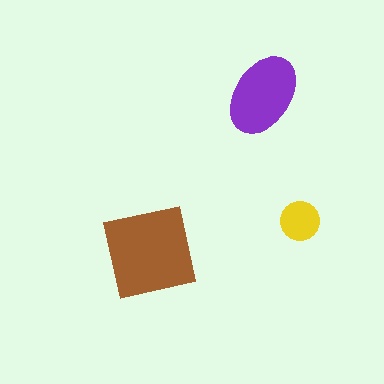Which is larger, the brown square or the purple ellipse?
The brown square.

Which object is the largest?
The brown square.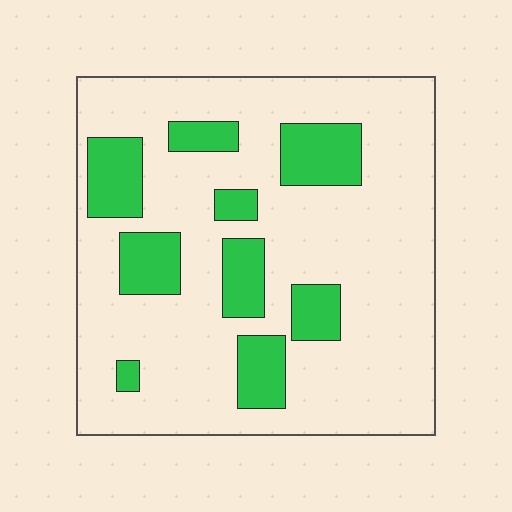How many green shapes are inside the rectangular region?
9.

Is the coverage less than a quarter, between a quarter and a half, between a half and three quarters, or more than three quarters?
Less than a quarter.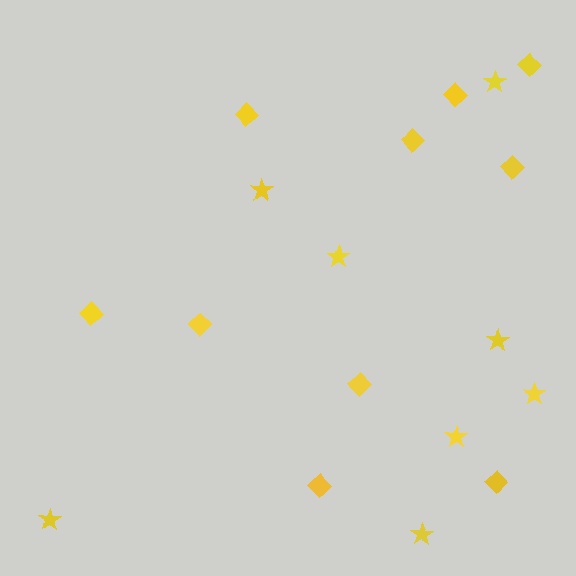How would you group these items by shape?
There are 2 groups: one group of diamonds (10) and one group of stars (8).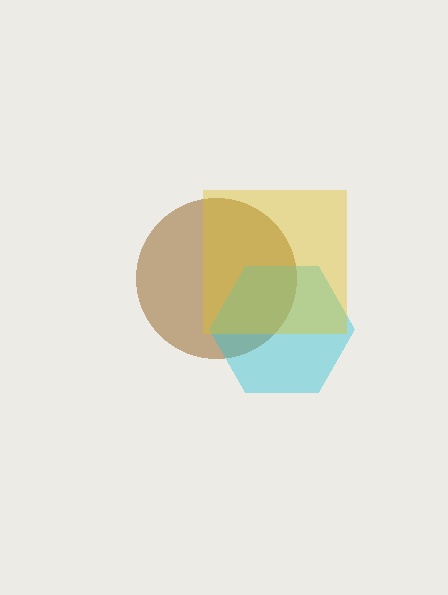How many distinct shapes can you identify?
There are 3 distinct shapes: a brown circle, a cyan hexagon, a yellow square.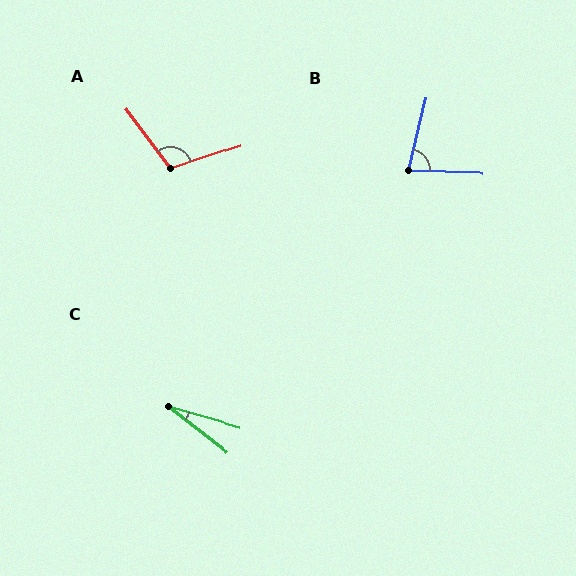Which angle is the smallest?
C, at approximately 22 degrees.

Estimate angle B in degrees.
Approximately 78 degrees.